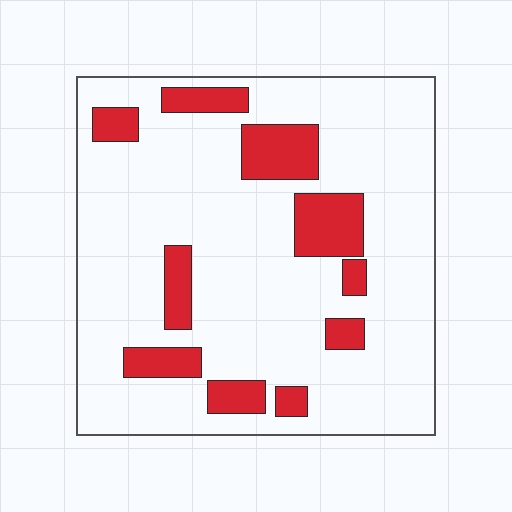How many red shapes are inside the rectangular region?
10.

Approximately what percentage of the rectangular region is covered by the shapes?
Approximately 20%.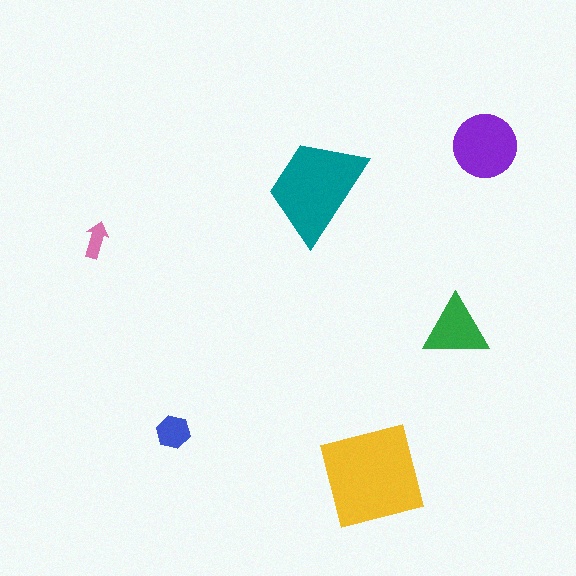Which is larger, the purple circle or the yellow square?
The yellow square.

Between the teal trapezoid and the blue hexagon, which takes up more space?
The teal trapezoid.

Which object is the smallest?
The pink arrow.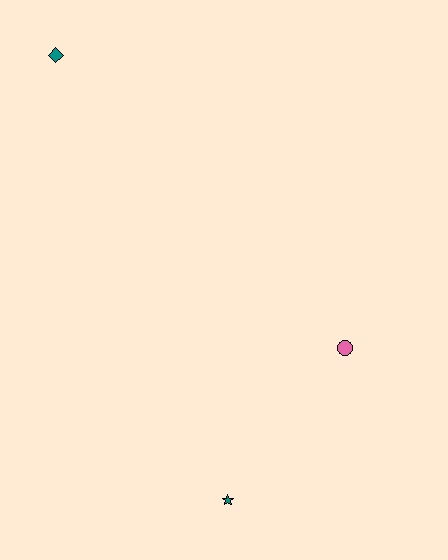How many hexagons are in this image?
There are no hexagons.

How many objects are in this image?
There are 3 objects.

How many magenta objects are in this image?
There are no magenta objects.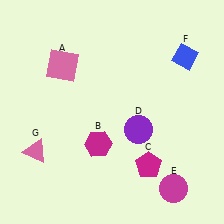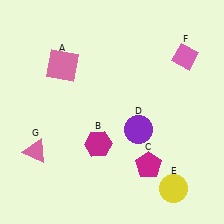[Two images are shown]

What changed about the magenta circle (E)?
In Image 1, E is magenta. In Image 2, it changed to yellow.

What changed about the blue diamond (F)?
In Image 1, F is blue. In Image 2, it changed to pink.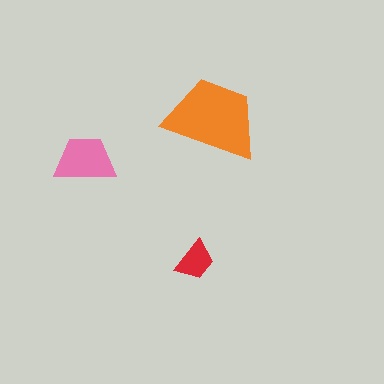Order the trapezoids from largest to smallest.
the orange one, the pink one, the red one.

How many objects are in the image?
There are 3 objects in the image.